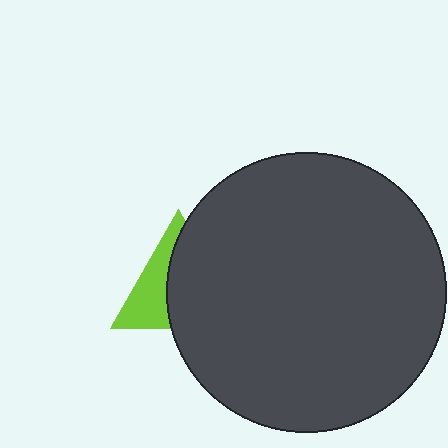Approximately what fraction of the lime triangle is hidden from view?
Roughly 60% of the lime triangle is hidden behind the dark gray circle.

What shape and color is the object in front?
The object in front is a dark gray circle.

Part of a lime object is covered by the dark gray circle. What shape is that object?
It is a triangle.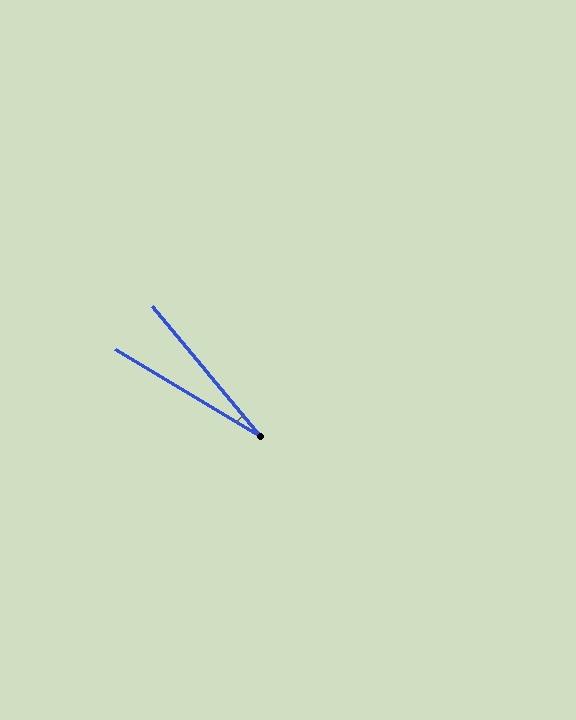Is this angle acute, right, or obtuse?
It is acute.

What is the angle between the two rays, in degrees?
Approximately 19 degrees.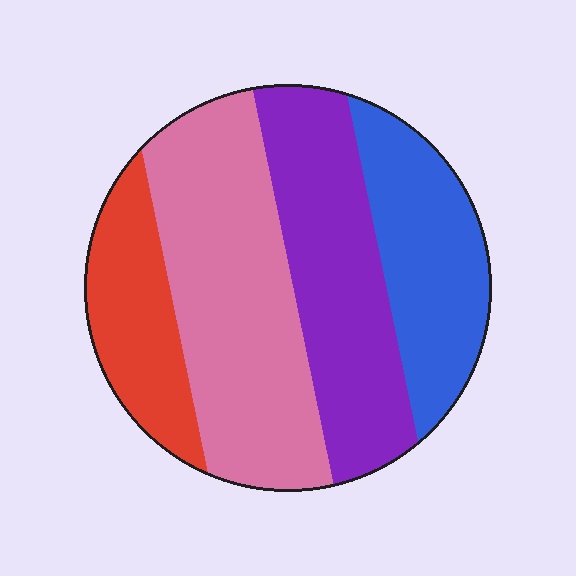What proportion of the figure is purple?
Purple covers around 25% of the figure.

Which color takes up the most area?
Pink, at roughly 35%.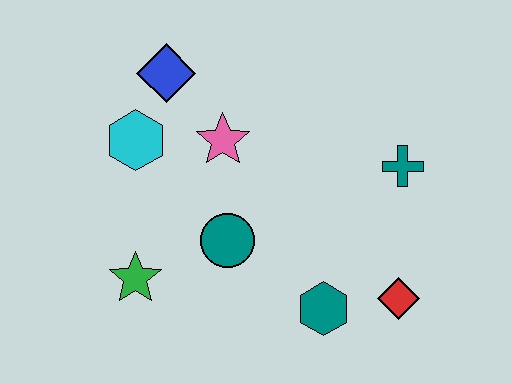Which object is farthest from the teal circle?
The teal cross is farthest from the teal circle.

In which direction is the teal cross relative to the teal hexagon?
The teal cross is above the teal hexagon.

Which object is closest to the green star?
The teal circle is closest to the green star.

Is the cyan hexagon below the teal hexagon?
No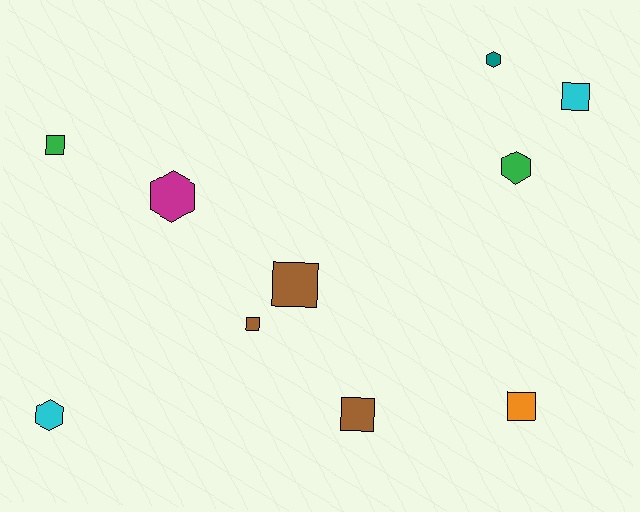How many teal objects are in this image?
There is 1 teal object.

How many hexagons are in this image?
There are 4 hexagons.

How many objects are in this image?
There are 10 objects.